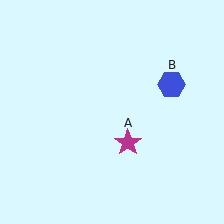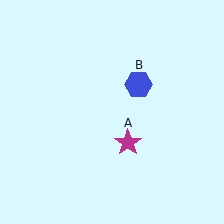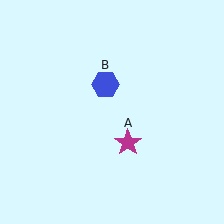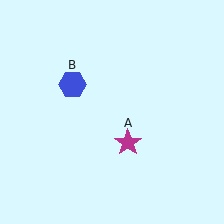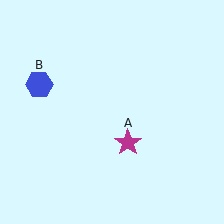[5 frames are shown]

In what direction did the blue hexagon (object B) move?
The blue hexagon (object B) moved left.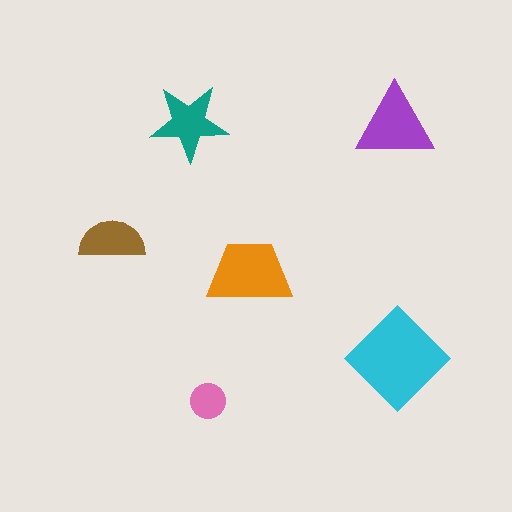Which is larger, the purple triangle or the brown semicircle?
The purple triangle.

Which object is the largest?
The cyan diamond.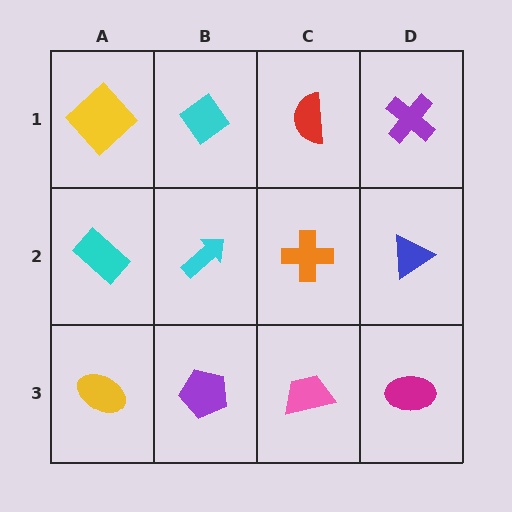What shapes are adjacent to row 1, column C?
An orange cross (row 2, column C), a cyan diamond (row 1, column B), a purple cross (row 1, column D).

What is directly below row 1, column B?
A cyan arrow.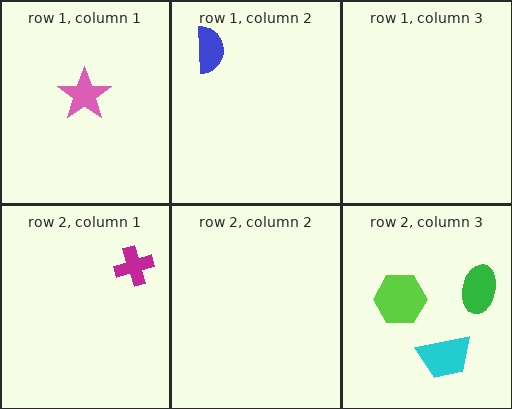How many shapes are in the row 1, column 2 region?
1.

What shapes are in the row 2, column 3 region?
The green ellipse, the cyan trapezoid, the lime hexagon.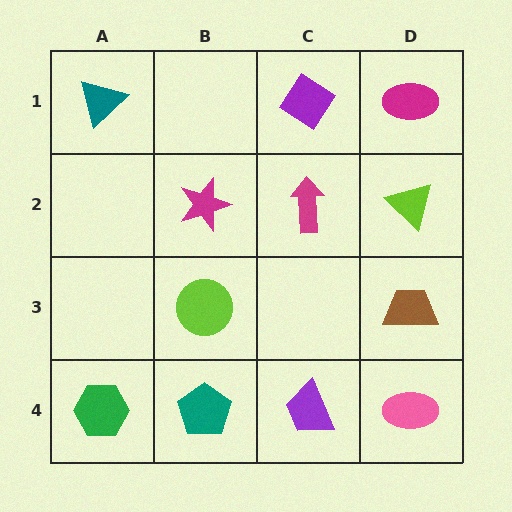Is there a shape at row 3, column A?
No, that cell is empty.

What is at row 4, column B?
A teal pentagon.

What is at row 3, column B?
A lime circle.